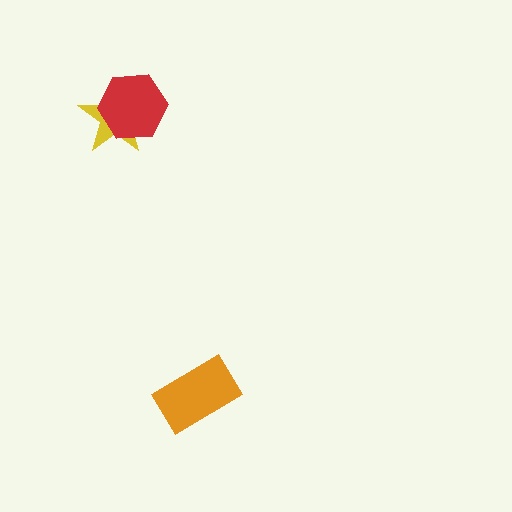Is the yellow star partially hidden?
Yes, it is partially covered by another shape.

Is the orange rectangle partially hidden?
No, no other shape covers it.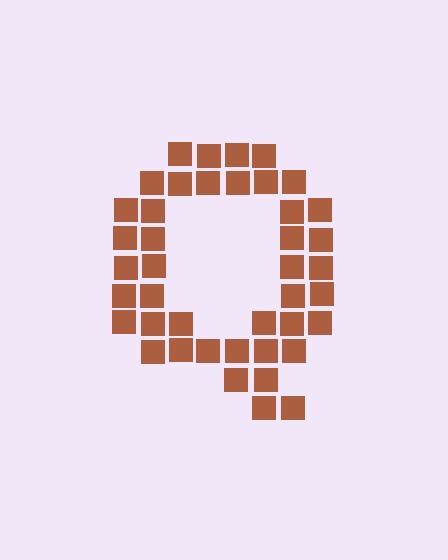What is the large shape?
The large shape is the letter Q.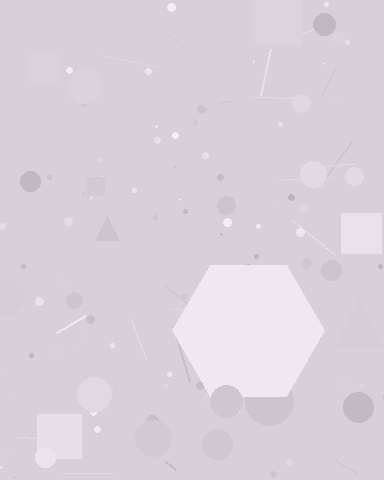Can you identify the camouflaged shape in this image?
The camouflaged shape is a hexagon.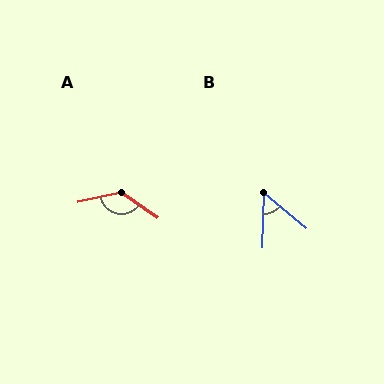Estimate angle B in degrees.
Approximately 51 degrees.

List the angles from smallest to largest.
B (51°), A (133°).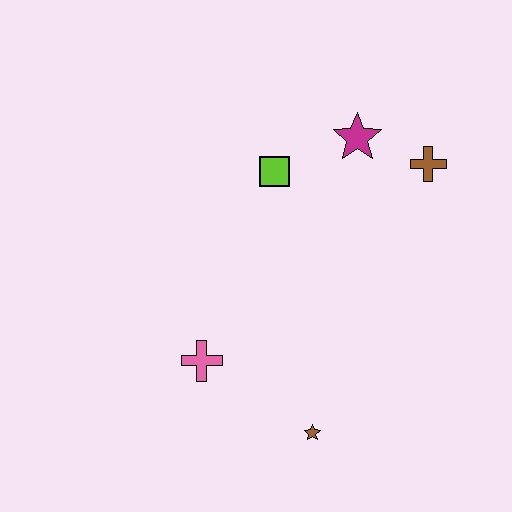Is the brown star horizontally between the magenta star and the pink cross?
Yes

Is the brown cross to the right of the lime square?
Yes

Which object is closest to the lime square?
The magenta star is closest to the lime square.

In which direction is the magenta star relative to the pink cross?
The magenta star is above the pink cross.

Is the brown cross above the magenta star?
No